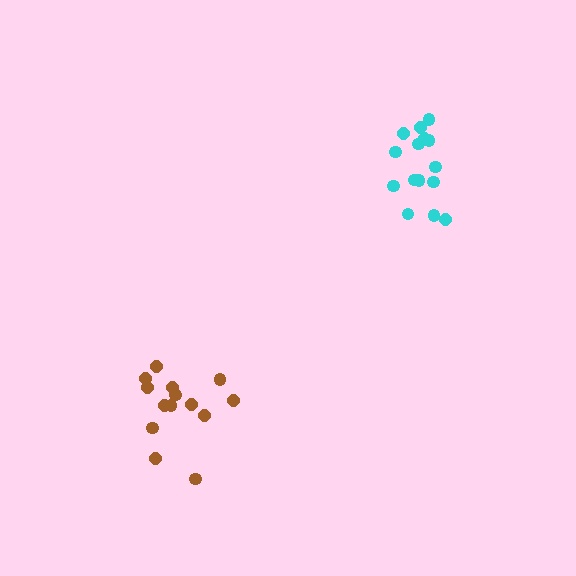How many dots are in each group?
Group 1: 15 dots, Group 2: 14 dots (29 total).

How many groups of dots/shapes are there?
There are 2 groups.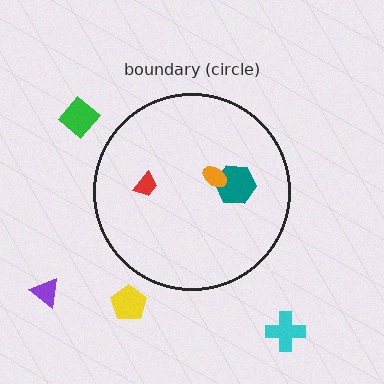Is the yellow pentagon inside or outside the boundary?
Outside.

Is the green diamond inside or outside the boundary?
Outside.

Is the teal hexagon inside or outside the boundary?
Inside.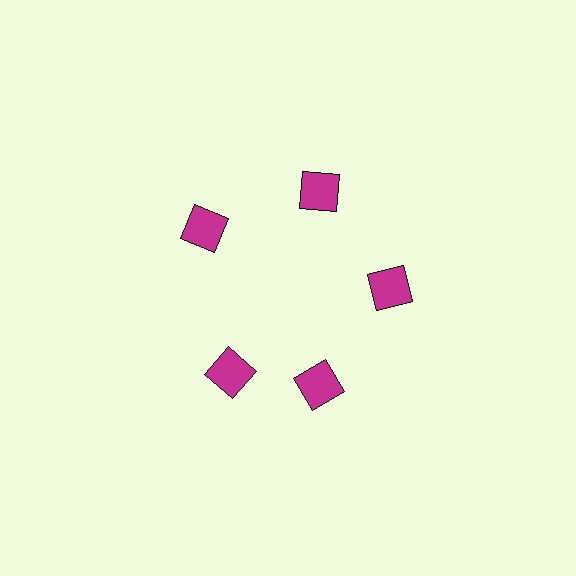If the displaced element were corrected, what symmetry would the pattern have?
It would have 5-fold rotational symmetry — the pattern would map onto itself every 72 degrees.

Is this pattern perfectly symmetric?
No. The 5 magenta squares are arranged in a ring, but one element near the 8 o'clock position is rotated out of alignment along the ring, breaking the 5-fold rotational symmetry.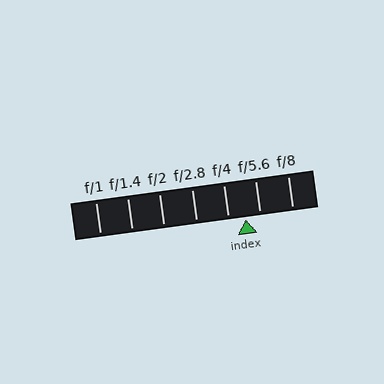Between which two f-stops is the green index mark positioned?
The index mark is between f/4 and f/5.6.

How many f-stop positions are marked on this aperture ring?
There are 7 f-stop positions marked.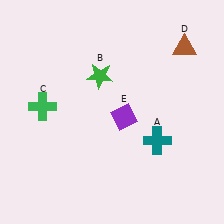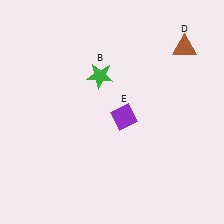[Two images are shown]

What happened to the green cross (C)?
The green cross (C) was removed in Image 2. It was in the top-left area of Image 1.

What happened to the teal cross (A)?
The teal cross (A) was removed in Image 2. It was in the bottom-right area of Image 1.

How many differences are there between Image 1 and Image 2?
There are 2 differences between the two images.